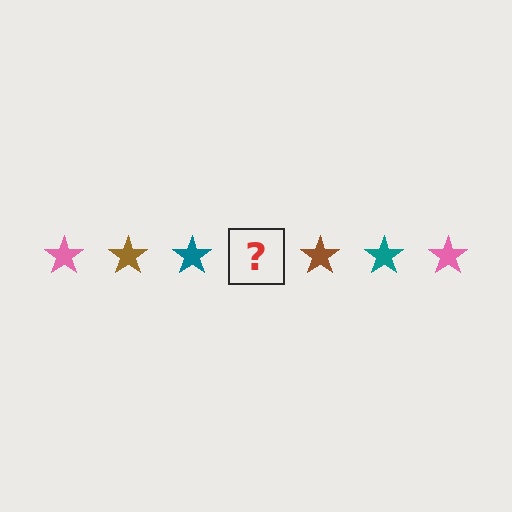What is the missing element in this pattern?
The missing element is a pink star.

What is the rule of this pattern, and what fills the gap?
The rule is that the pattern cycles through pink, brown, teal stars. The gap should be filled with a pink star.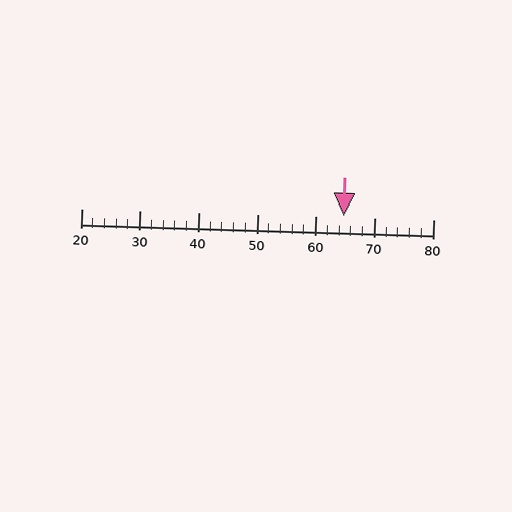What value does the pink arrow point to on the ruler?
The pink arrow points to approximately 65.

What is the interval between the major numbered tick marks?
The major tick marks are spaced 10 units apart.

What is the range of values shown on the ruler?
The ruler shows values from 20 to 80.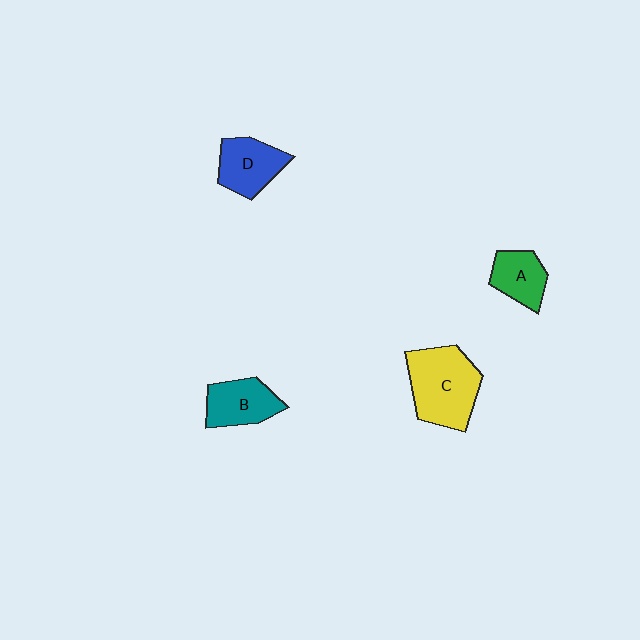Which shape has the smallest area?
Shape A (green).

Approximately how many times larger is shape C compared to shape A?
Approximately 1.9 times.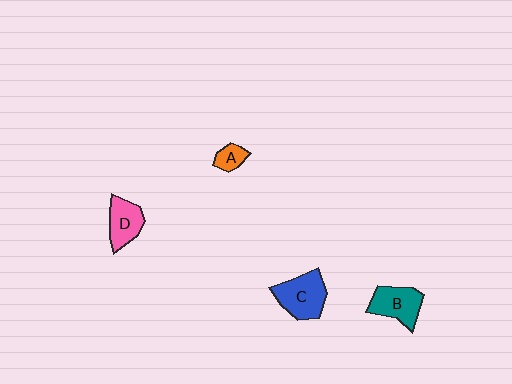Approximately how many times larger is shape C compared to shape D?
Approximately 1.4 times.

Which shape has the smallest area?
Shape A (orange).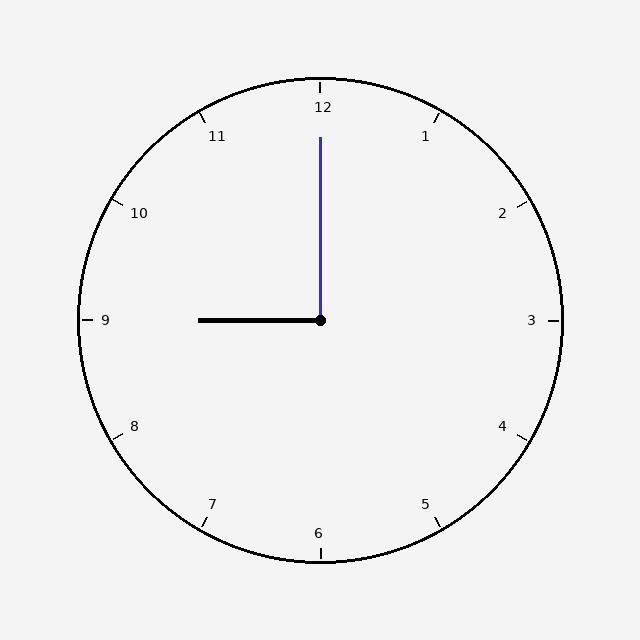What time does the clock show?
9:00.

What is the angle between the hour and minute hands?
Approximately 90 degrees.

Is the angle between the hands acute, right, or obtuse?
It is right.